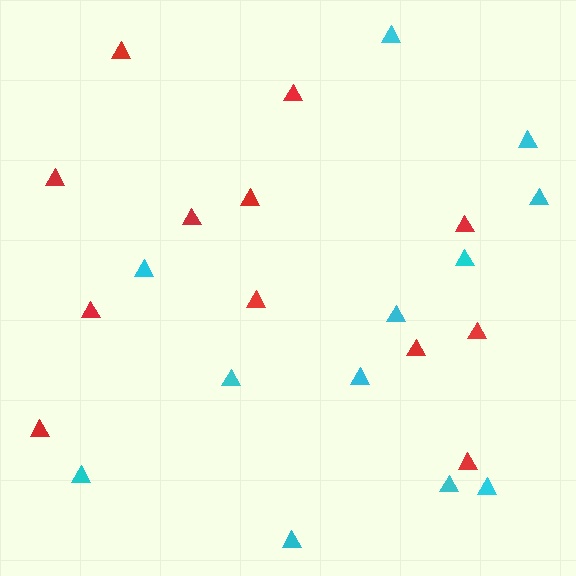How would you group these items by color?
There are 2 groups: one group of red triangles (12) and one group of cyan triangles (12).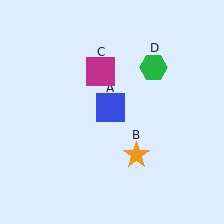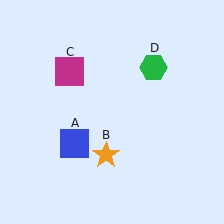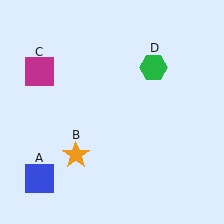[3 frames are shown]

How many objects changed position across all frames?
3 objects changed position: blue square (object A), orange star (object B), magenta square (object C).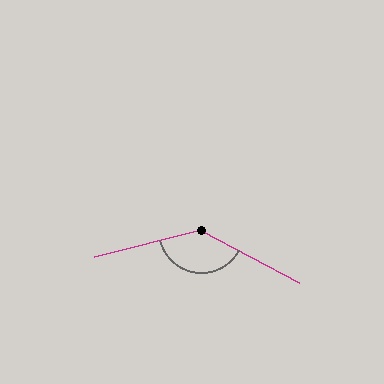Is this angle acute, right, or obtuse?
It is obtuse.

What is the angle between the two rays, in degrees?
Approximately 138 degrees.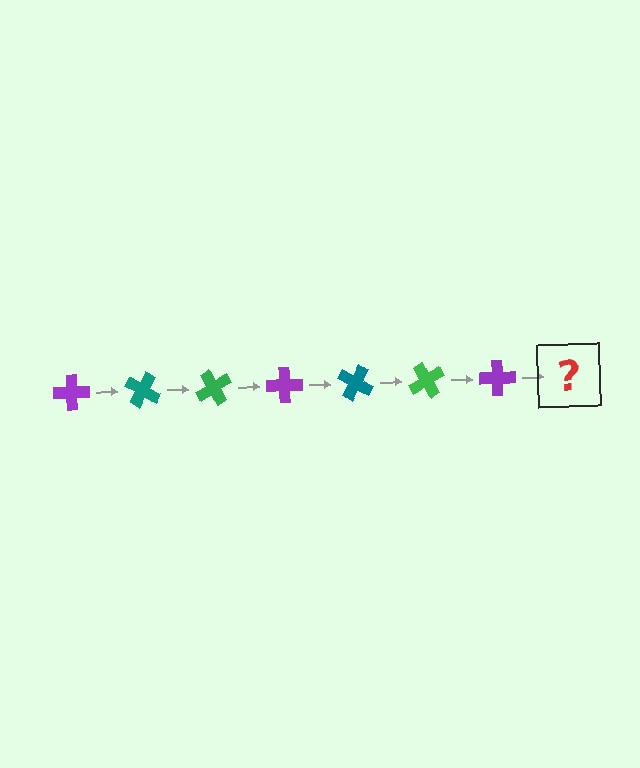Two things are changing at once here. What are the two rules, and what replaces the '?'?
The two rules are that it rotates 30 degrees each step and the color cycles through purple, teal, and green. The '?' should be a teal cross, rotated 210 degrees from the start.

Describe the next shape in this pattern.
It should be a teal cross, rotated 210 degrees from the start.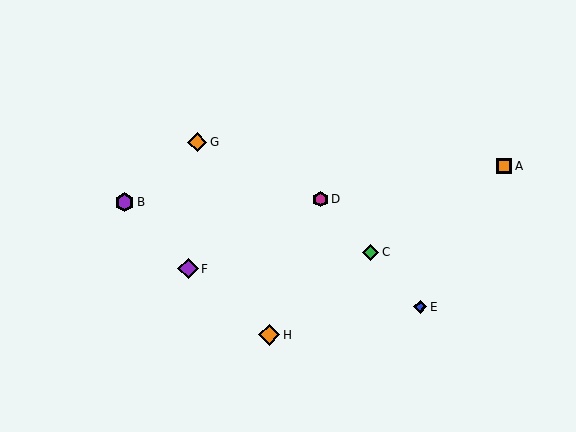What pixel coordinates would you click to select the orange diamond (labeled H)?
Click at (269, 335) to select the orange diamond H.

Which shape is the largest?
The orange diamond (labeled H) is the largest.